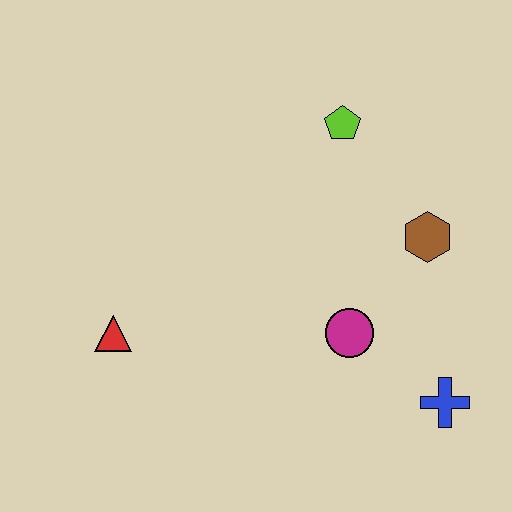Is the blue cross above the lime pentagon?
No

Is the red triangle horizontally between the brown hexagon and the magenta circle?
No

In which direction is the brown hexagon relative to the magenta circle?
The brown hexagon is above the magenta circle.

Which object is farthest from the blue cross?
The red triangle is farthest from the blue cross.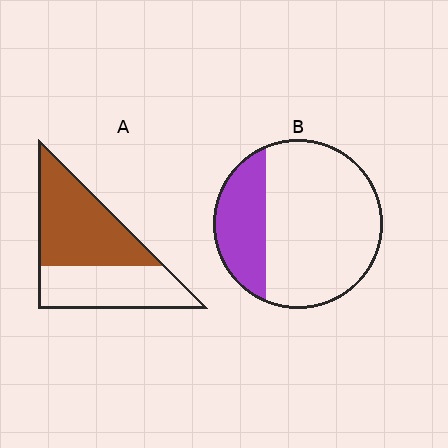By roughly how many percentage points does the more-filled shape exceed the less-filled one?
By roughly 30 percentage points (A over B).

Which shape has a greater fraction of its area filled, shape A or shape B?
Shape A.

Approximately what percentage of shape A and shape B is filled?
A is approximately 55% and B is approximately 25%.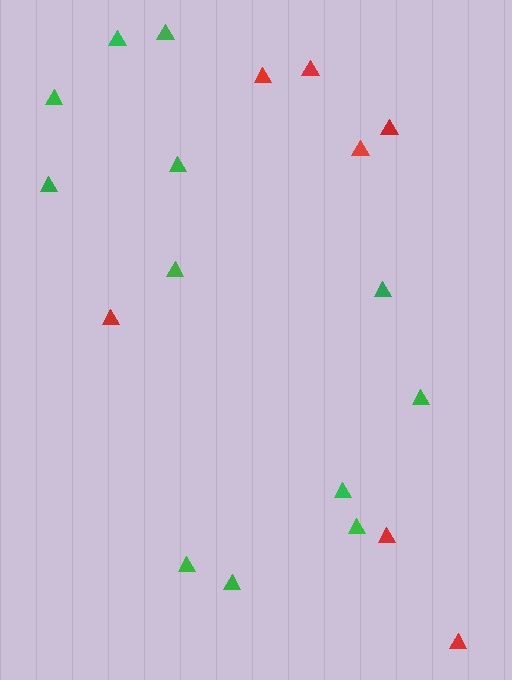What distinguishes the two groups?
There are 2 groups: one group of green triangles (12) and one group of red triangles (7).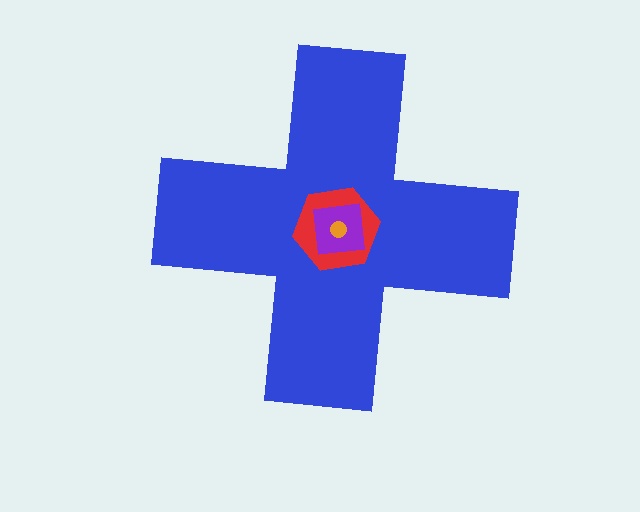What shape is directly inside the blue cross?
The red hexagon.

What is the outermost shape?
The blue cross.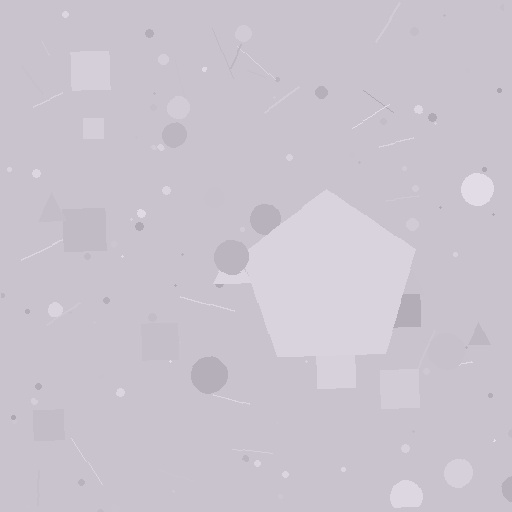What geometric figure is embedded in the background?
A pentagon is embedded in the background.